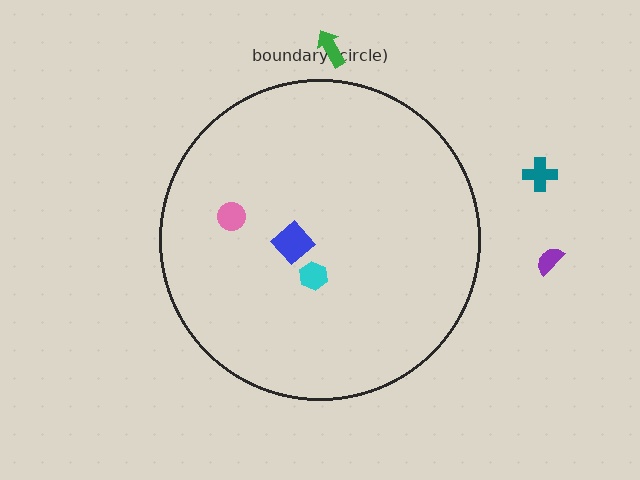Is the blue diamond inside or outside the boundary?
Inside.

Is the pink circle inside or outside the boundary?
Inside.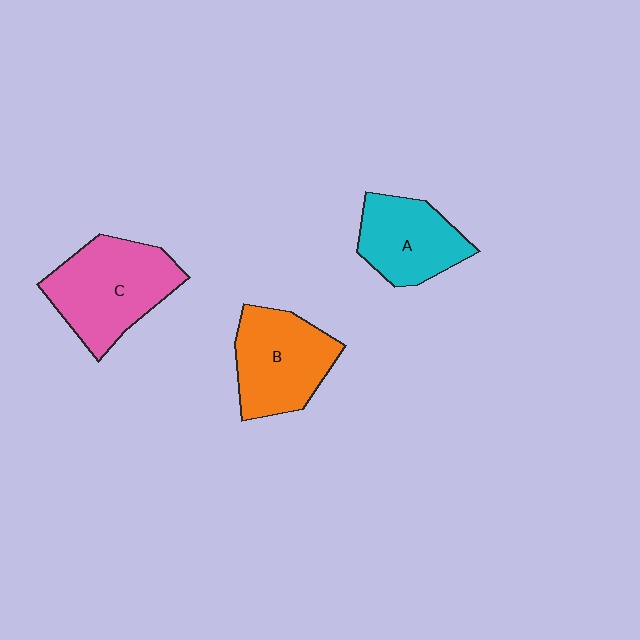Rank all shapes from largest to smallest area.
From largest to smallest: C (pink), B (orange), A (cyan).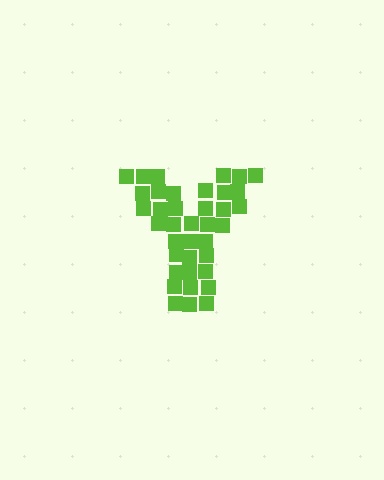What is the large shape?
The large shape is the letter Y.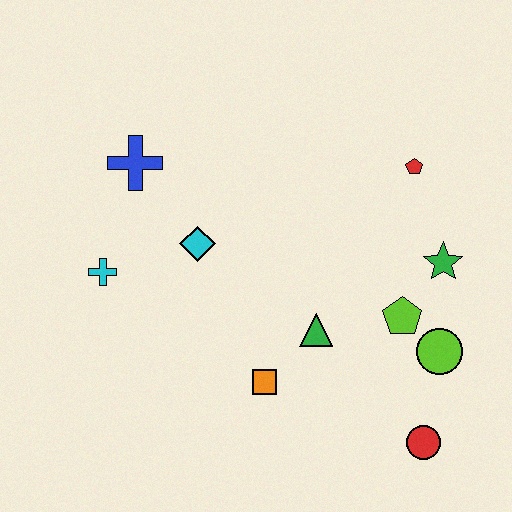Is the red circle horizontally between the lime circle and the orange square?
Yes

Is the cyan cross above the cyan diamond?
No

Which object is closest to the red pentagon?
The green star is closest to the red pentagon.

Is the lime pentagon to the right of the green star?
No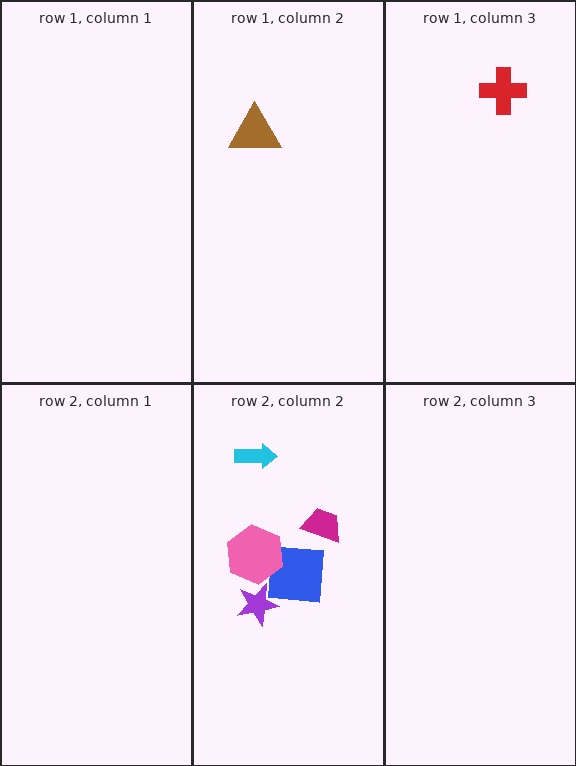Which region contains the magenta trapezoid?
The row 2, column 2 region.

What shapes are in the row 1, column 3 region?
The red cross.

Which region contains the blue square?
The row 2, column 2 region.